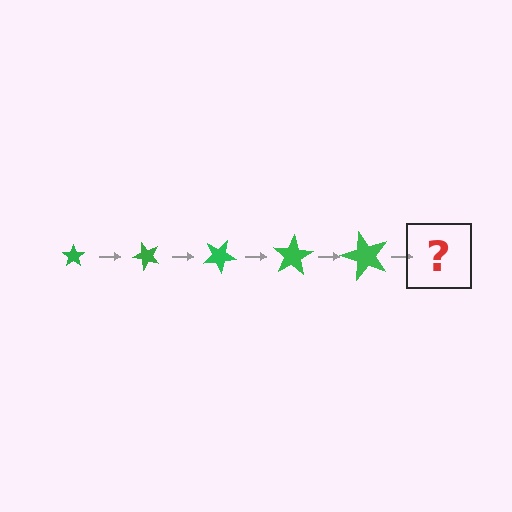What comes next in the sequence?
The next element should be a star, larger than the previous one and rotated 250 degrees from the start.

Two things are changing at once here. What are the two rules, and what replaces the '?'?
The two rules are that the star grows larger each step and it rotates 50 degrees each step. The '?' should be a star, larger than the previous one and rotated 250 degrees from the start.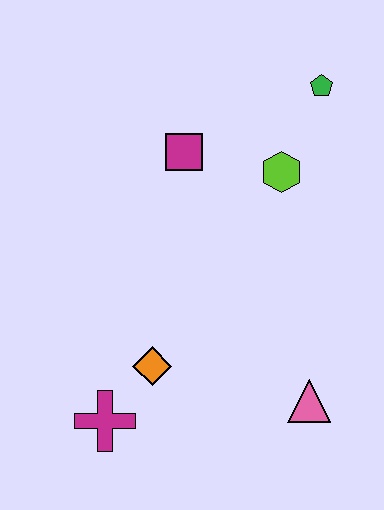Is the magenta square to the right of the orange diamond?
Yes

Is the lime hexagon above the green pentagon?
No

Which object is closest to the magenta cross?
The orange diamond is closest to the magenta cross.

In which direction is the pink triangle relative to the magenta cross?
The pink triangle is to the right of the magenta cross.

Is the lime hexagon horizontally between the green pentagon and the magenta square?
Yes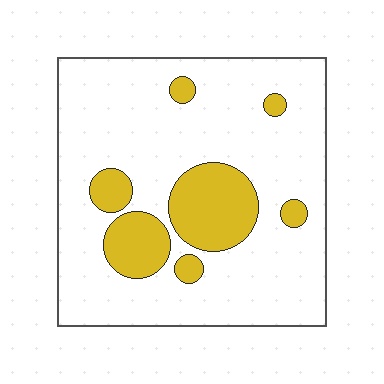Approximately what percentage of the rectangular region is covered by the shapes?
Approximately 20%.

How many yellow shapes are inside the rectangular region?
7.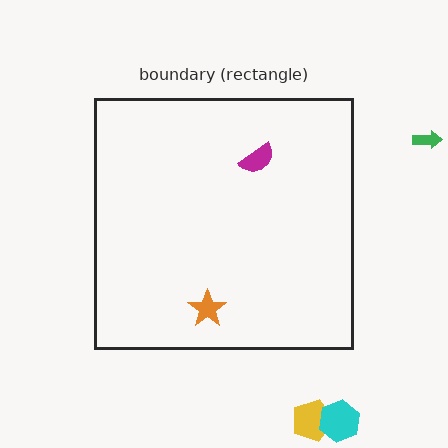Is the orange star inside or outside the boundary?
Inside.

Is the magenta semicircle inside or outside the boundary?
Inside.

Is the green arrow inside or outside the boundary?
Outside.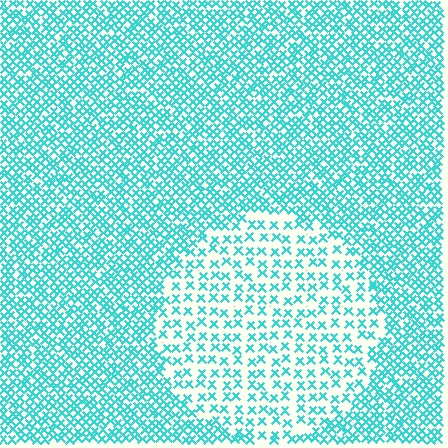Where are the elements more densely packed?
The elements are more densely packed outside the circle boundary.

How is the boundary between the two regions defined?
The boundary is defined by a change in element density (approximately 2.2x ratio). All elements are the same color, size, and shape.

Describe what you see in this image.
The image contains small cyan elements arranged at two different densities. A circle-shaped region is visible where the elements are less densely packed than the surrounding area.